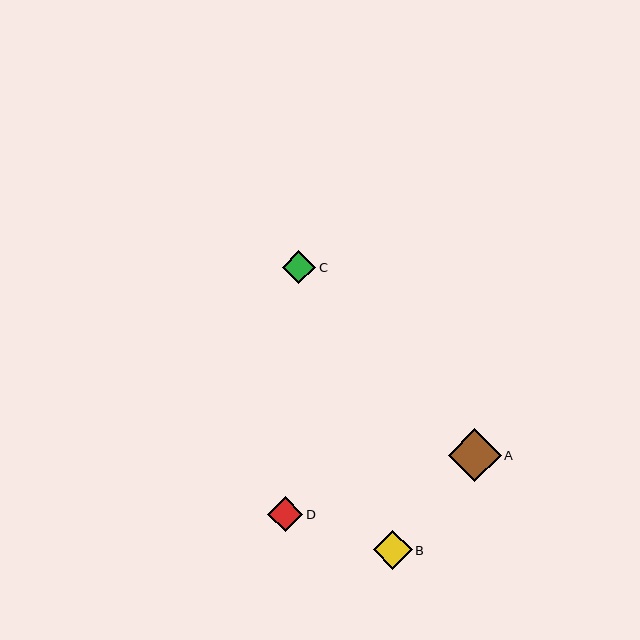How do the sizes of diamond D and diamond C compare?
Diamond D and diamond C are approximately the same size.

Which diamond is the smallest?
Diamond C is the smallest with a size of approximately 33 pixels.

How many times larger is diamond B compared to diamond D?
Diamond B is approximately 1.1 times the size of diamond D.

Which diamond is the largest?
Diamond A is the largest with a size of approximately 53 pixels.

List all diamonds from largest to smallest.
From largest to smallest: A, B, D, C.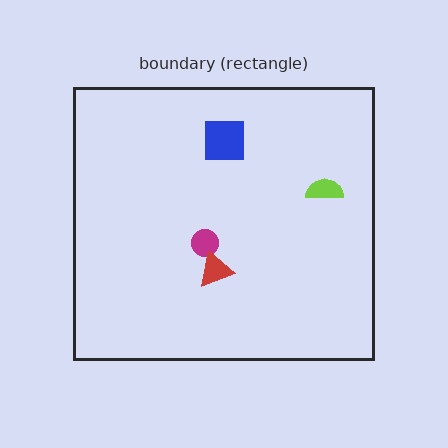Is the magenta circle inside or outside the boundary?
Inside.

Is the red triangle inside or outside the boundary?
Inside.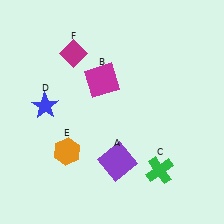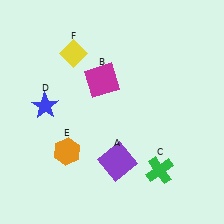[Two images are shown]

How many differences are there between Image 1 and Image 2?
There is 1 difference between the two images.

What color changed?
The diamond (F) changed from magenta in Image 1 to yellow in Image 2.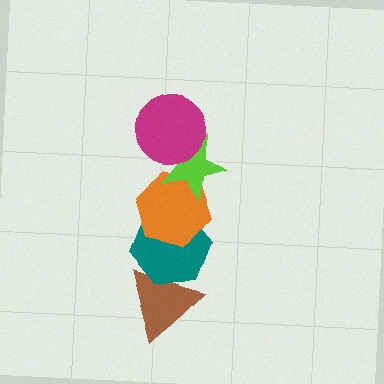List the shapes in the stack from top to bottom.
From top to bottom: the magenta circle, the lime star, the orange hexagon, the teal hexagon, the brown triangle.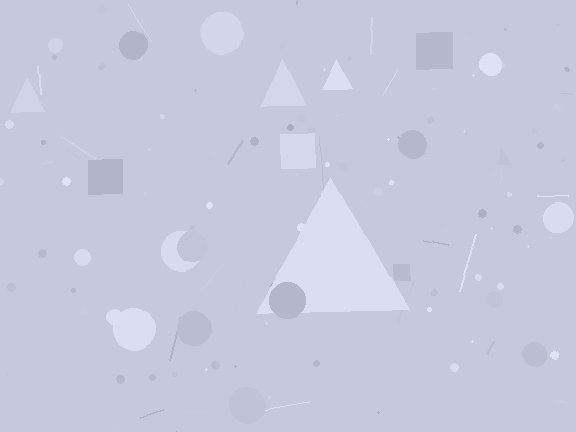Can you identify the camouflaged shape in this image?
The camouflaged shape is a triangle.